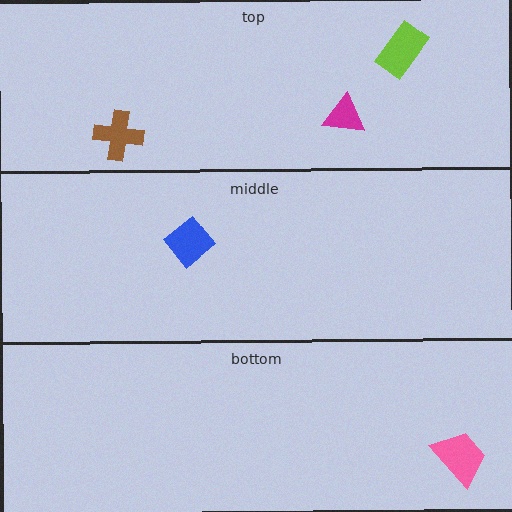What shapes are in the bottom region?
The pink trapezoid.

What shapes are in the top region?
The magenta triangle, the lime rectangle, the brown cross.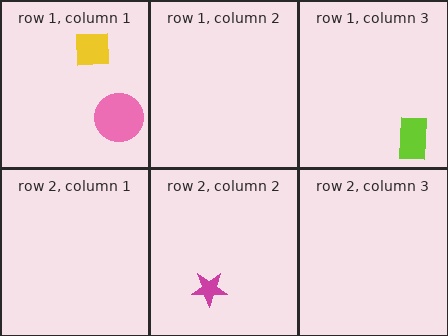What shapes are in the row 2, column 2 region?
The magenta star.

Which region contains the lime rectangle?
The row 1, column 3 region.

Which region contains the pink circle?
The row 1, column 1 region.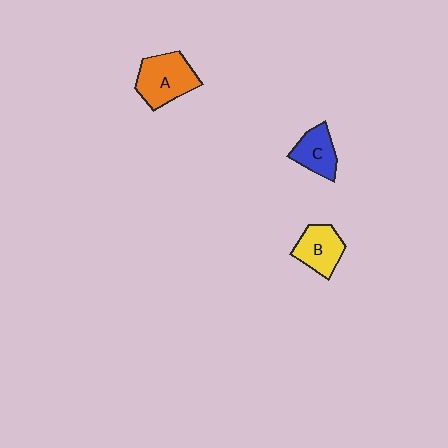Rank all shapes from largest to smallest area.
From largest to smallest: A (orange), B (yellow), C (blue).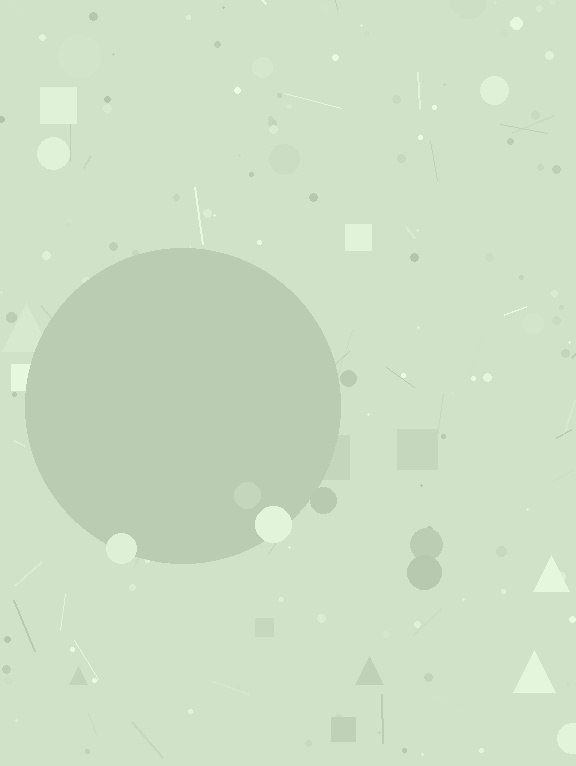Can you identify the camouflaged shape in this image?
The camouflaged shape is a circle.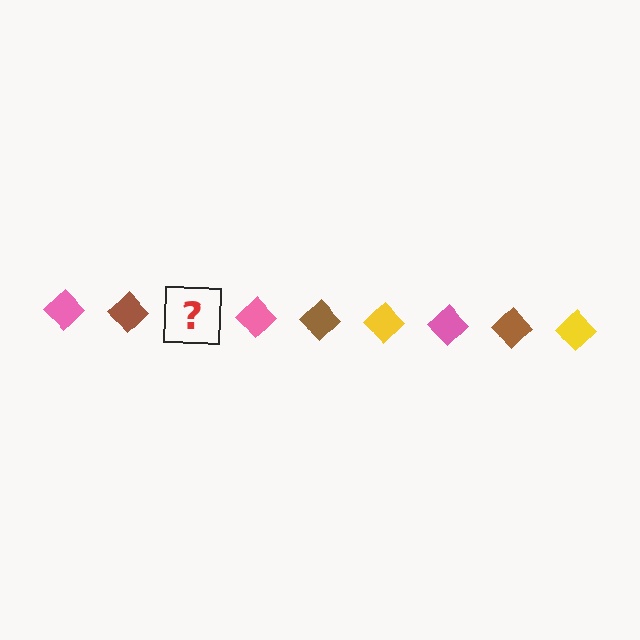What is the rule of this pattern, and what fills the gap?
The rule is that the pattern cycles through pink, brown, yellow diamonds. The gap should be filled with a yellow diamond.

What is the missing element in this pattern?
The missing element is a yellow diamond.